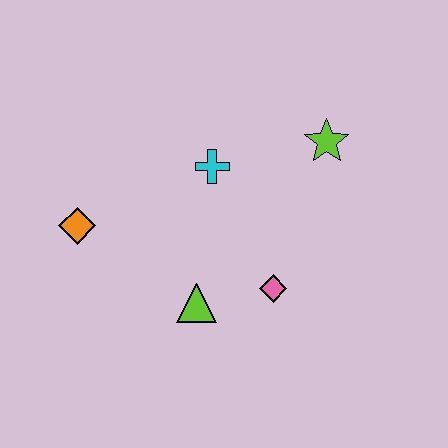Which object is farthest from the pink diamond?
The orange diamond is farthest from the pink diamond.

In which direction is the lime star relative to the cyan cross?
The lime star is to the right of the cyan cross.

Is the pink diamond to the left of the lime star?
Yes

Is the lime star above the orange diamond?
Yes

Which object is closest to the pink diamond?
The lime triangle is closest to the pink diamond.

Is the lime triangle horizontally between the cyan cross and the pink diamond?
No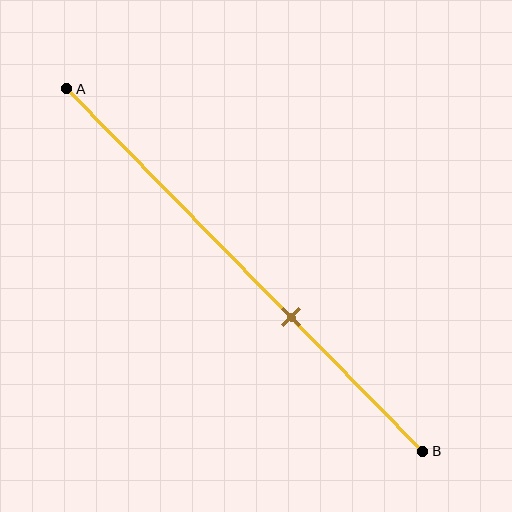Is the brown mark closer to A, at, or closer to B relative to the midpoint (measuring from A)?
The brown mark is closer to point B than the midpoint of segment AB.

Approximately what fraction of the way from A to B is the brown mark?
The brown mark is approximately 65% of the way from A to B.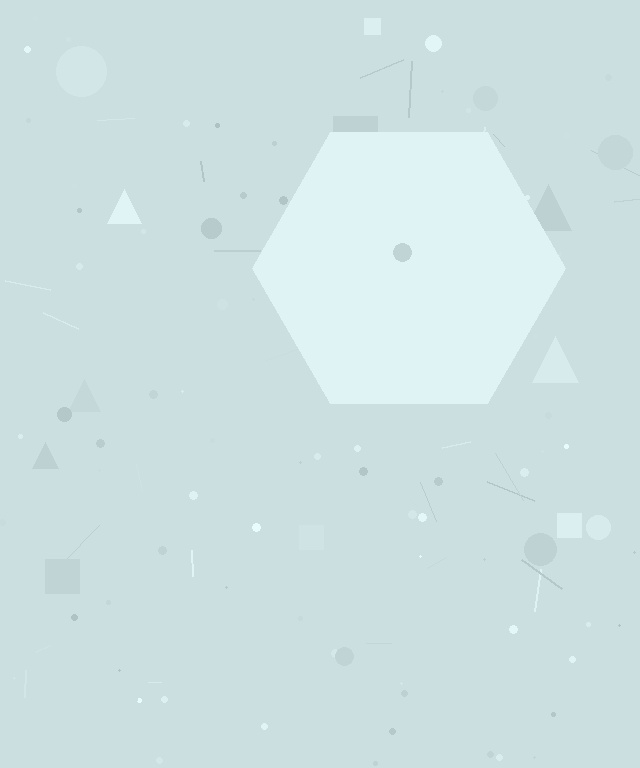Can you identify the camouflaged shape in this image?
The camouflaged shape is a hexagon.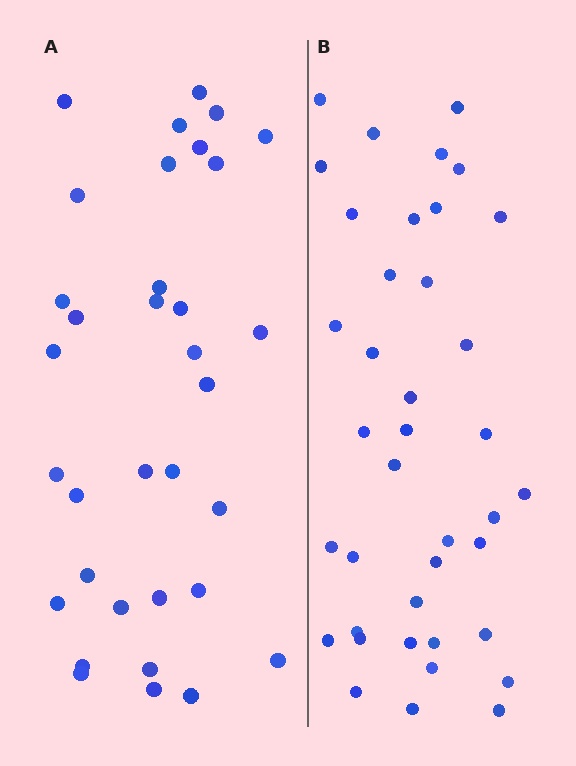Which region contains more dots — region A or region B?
Region B (the right region) has more dots.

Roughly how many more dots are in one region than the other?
Region B has about 5 more dots than region A.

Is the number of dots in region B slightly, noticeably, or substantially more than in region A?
Region B has only slightly more — the two regions are fairly close. The ratio is roughly 1.1 to 1.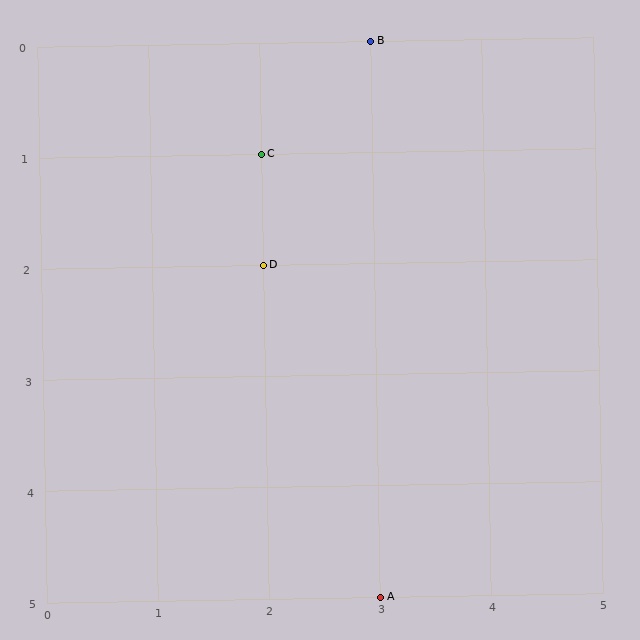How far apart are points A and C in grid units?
Points A and C are 1 column and 4 rows apart (about 4.1 grid units diagonally).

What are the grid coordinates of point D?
Point D is at grid coordinates (2, 2).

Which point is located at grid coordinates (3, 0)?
Point B is at (3, 0).